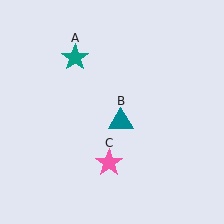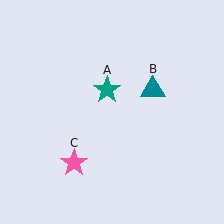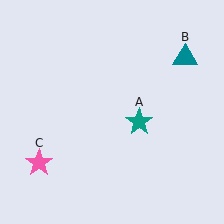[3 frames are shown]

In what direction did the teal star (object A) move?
The teal star (object A) moved down and to the right.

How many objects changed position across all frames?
3 objects changed position: teal star (object A), teal triangle (object B), pink star (object C).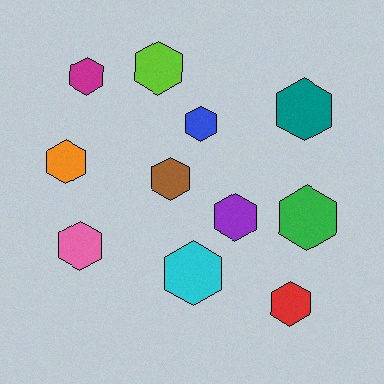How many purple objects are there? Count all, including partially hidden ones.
There is 1 purple object.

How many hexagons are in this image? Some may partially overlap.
There are 11 hexagons.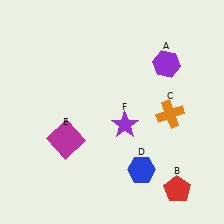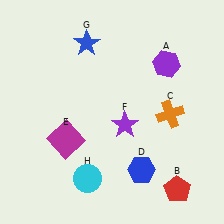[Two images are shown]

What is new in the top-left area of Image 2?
A blue star (G) was added in the top-left area of Image 2.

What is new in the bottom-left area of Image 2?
A cyan circle (H) was added in the bottom-left area of Image 2.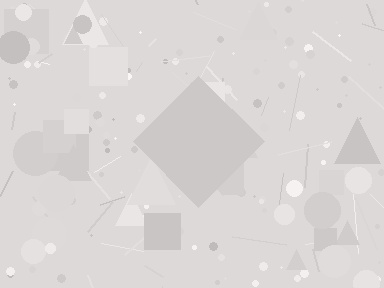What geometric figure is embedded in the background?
A diamond is embedded in the background.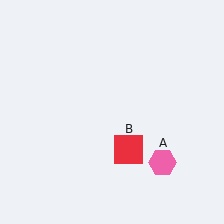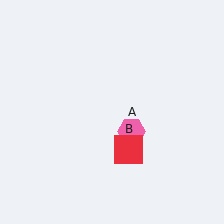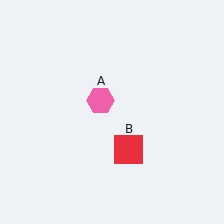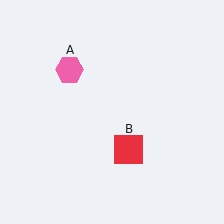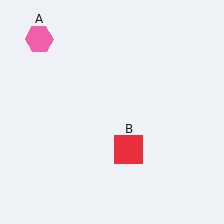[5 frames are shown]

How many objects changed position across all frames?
1 object changed position: pink hexagon (object A).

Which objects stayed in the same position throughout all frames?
Red square (object B) remained stationary.